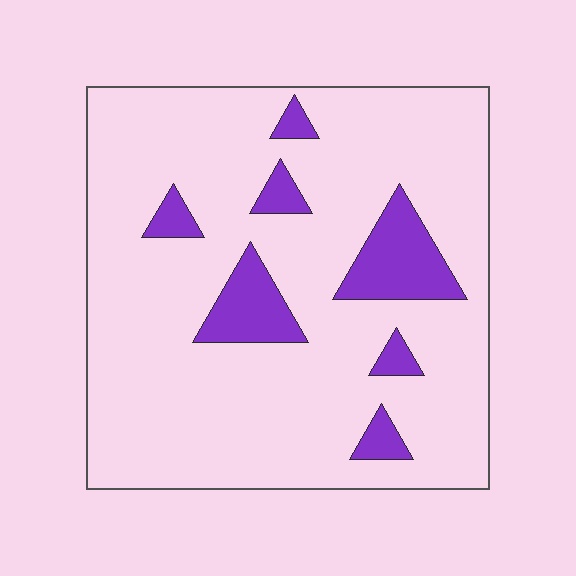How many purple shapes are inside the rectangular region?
7.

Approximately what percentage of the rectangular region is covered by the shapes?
Approximately 15%.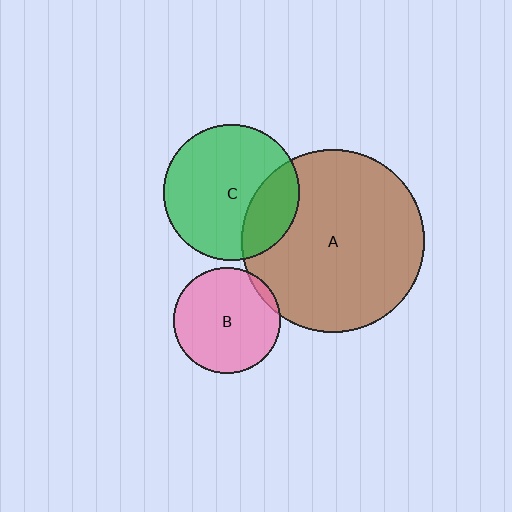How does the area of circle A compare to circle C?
Approximately 1.8 times.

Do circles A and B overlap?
Yes.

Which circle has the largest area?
Circle A (brown).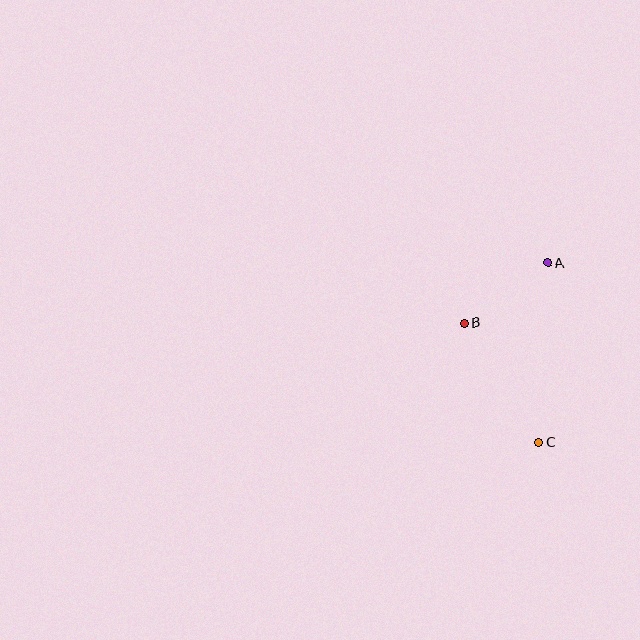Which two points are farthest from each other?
Points A and C are farthest from each other.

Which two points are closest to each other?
Points A and B are closest to each other.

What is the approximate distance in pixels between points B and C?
The distance between B and C is approximately 140 pixels.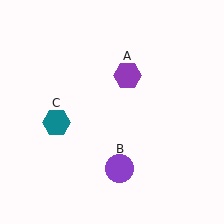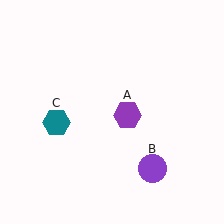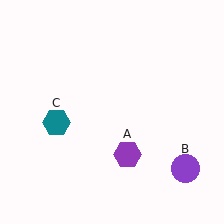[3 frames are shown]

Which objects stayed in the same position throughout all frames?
Teal hexagon (object C) remained stationary.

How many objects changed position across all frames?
2 objects changed position: purple hexagon (object A), purple circle (object B).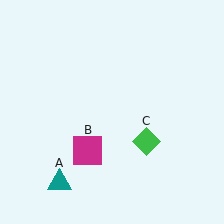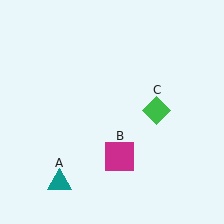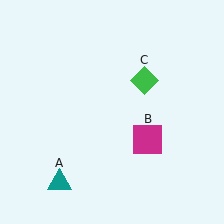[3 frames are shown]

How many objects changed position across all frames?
2 objects changed position: magenta square (object B), green diamond (object C).